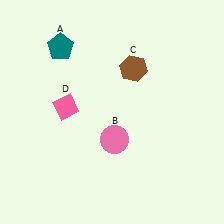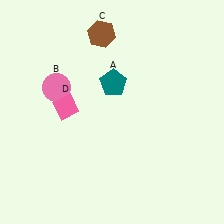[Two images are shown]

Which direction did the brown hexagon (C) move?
The brown hexagon (C) moved up.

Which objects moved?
The objects that moved are: the teal pentagon (A), the pink circle (B), the brown hexagon (C).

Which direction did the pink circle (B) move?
The pink circle (B) moved left.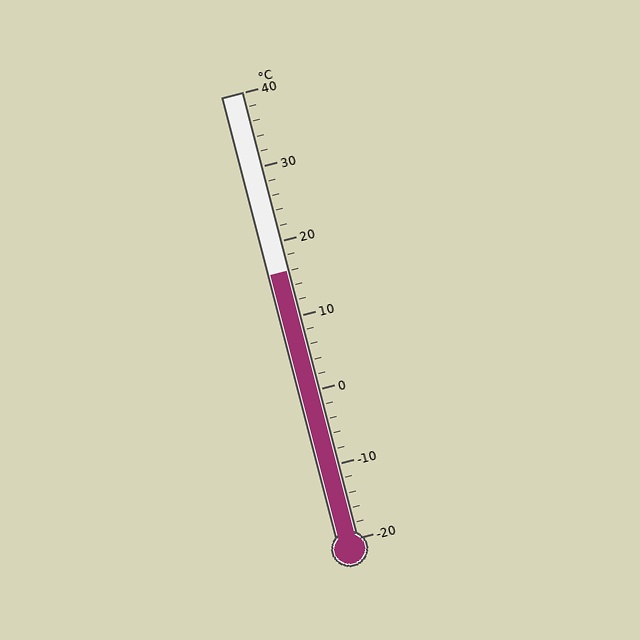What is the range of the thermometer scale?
The thermometer scale ranges from -20°C to 40°C.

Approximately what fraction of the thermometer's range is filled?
The thermometer is filled to approximately 60% of its range.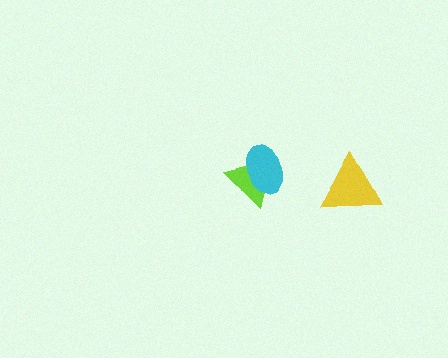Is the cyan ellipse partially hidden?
No, no other shape covers it.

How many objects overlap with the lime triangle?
1 object overlaps with the lime triangle.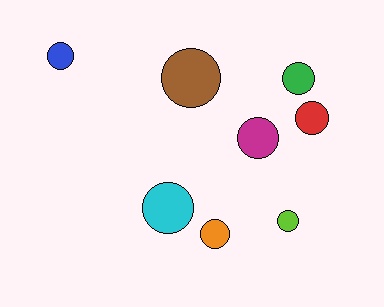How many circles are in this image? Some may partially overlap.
There are 8 circles.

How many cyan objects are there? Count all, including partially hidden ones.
There is 1 cyan object.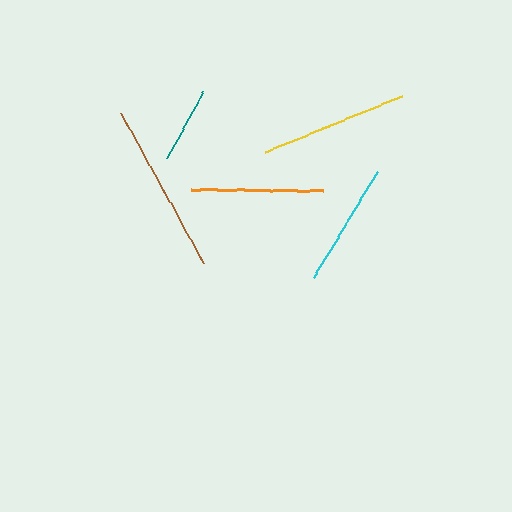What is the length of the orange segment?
The orange segment is approximately 132 pixels long.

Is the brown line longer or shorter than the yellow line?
The brown line is longer than the yellow line.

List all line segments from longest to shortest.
From longest to shortest: brown, yellow, orange, cyan, teal.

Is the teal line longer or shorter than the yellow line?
The yellow line is longer than the teal line.